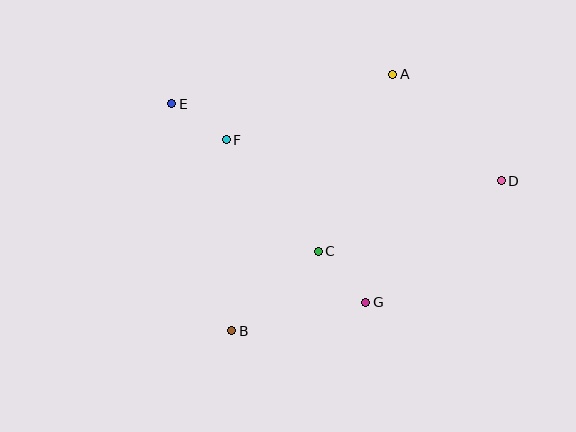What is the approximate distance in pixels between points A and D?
The distance between A and D is approximately 152 pixels.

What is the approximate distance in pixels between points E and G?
The distance between E and G is approximately 277 pixels.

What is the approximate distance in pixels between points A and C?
The distance between A and C is approximately 192 pixels.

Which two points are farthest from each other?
Points D and E are farthest from each other.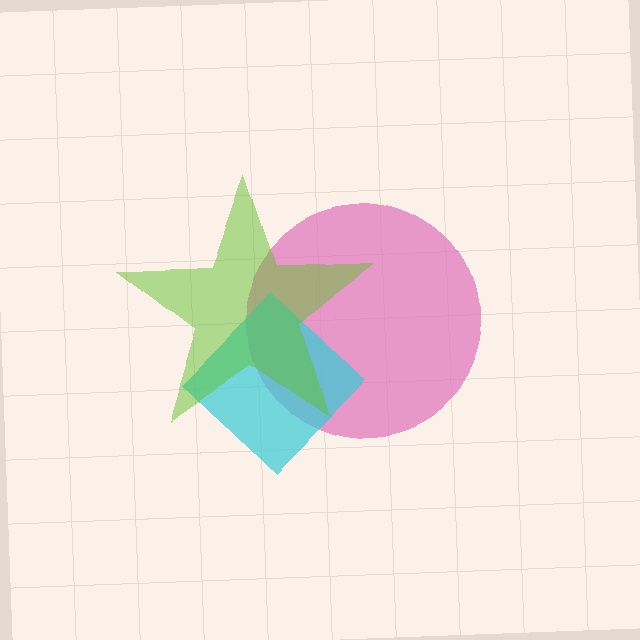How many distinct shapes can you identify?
There are 3 distinct shapes: a pink circle, a cyan diamond, a lime star.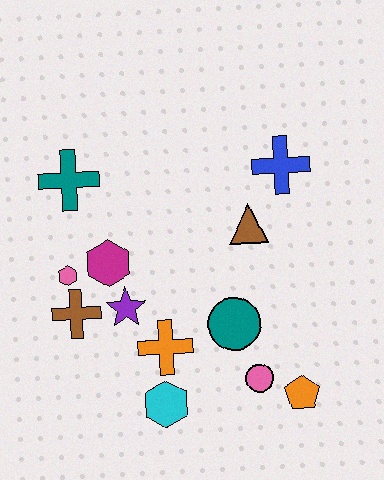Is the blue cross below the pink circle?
No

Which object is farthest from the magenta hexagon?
The orange pentagon is farthest from the magenta hexagon.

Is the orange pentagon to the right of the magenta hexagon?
Yes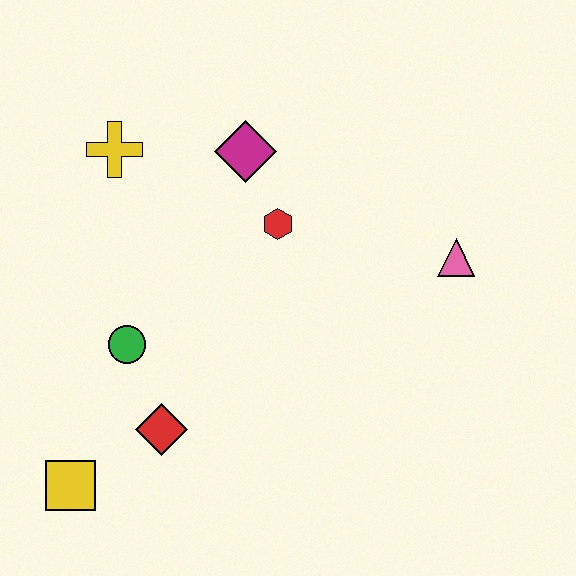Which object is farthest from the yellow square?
The pink triangle is farthest from the yellow square.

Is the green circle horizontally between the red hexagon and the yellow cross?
Yes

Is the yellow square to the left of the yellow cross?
Yes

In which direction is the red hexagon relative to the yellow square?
The red hexagon is above the yellow square.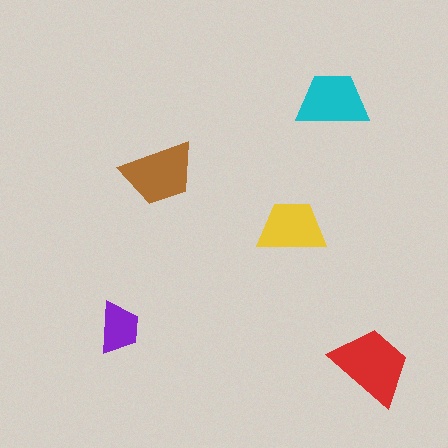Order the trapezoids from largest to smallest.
the red one, the brown one, the cyan one, the yellow one, the purple one.